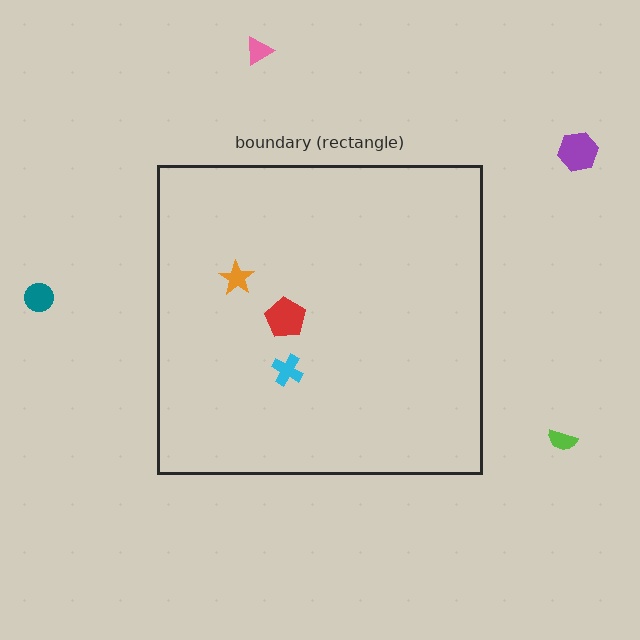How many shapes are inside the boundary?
3 inside, 4 outside.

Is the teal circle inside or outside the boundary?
Outside.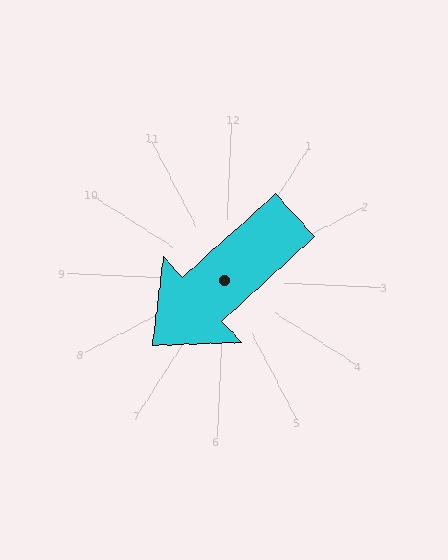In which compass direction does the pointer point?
Southwest.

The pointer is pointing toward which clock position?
Roughly 8 o'clock.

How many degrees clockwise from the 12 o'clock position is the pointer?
Approximately 225 degrees.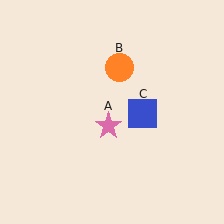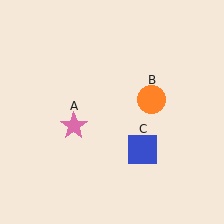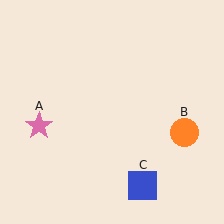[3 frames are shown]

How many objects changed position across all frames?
3 objects changed position: pink star (object A), orange circle (object B), blue square (object C).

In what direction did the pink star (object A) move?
The pink star (object A) moved left.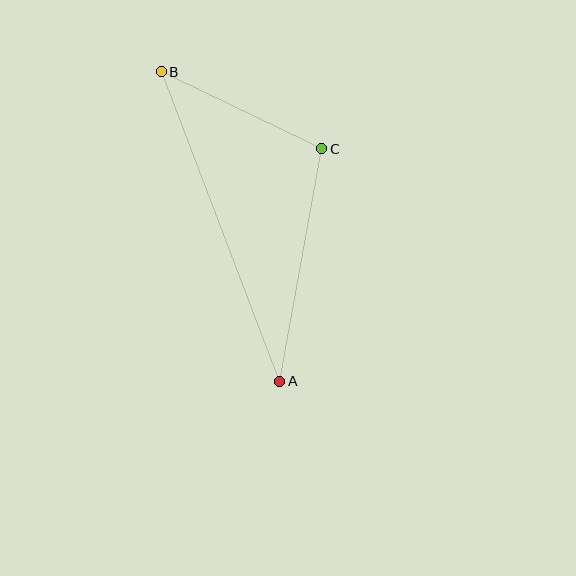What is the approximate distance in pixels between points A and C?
The distance between A and C is approximately 236 pixels.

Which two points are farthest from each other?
Points A and B are farthest from each other.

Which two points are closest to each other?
Points B and C are closest to each other.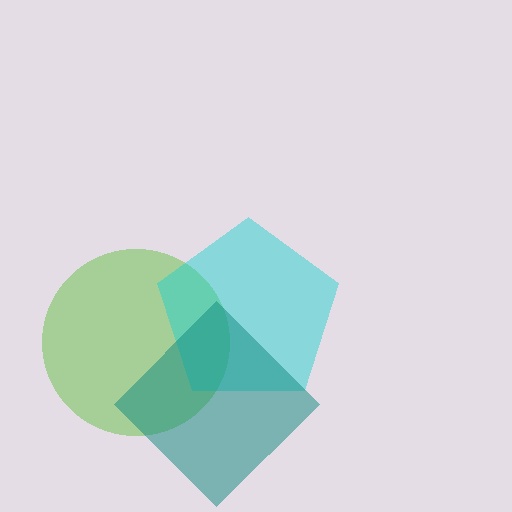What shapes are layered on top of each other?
The layered shapes are: a lime circle, a cyan pentagon, a teal diamond.